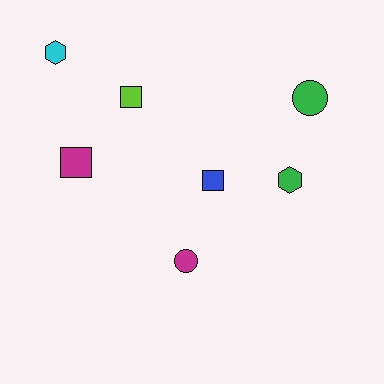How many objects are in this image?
There are 7 objects.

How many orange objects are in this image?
There are no orange objects.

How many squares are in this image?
There are 3 squares.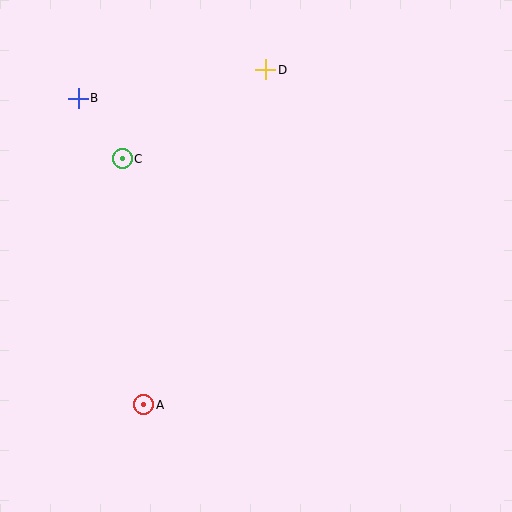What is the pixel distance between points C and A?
The distance between C and A is 247 pixels.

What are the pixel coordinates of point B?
Point B is at (78, 98).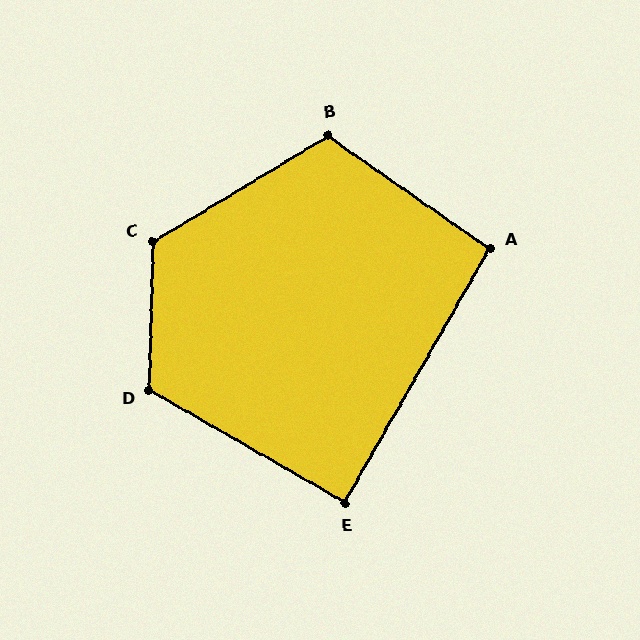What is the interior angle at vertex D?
Approximately 119 degrees (obtuse).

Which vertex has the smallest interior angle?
E, at approximately 90 degrees.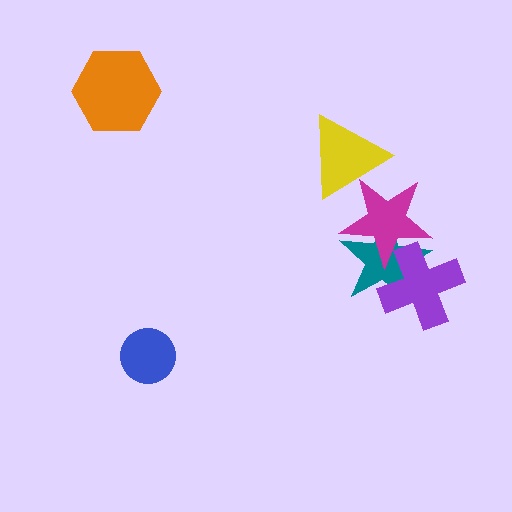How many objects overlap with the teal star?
2 objects overlap with the teal star.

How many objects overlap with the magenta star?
3 objects overlap with the magenta star.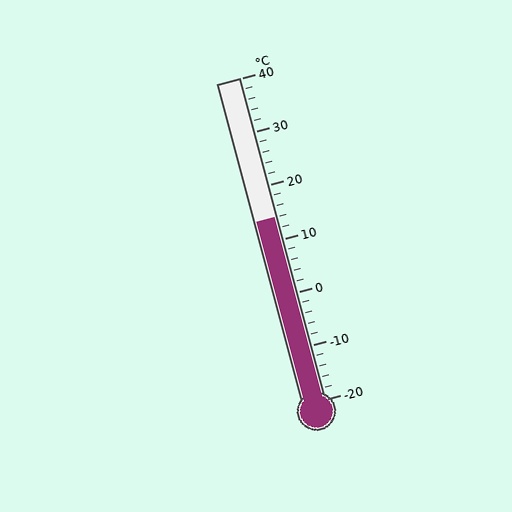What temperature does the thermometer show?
The thermometer shows approximately 14°C.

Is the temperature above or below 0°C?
The temperature is above 0°C.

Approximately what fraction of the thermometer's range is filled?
The thermometer is filled to approximately 55% of its range.